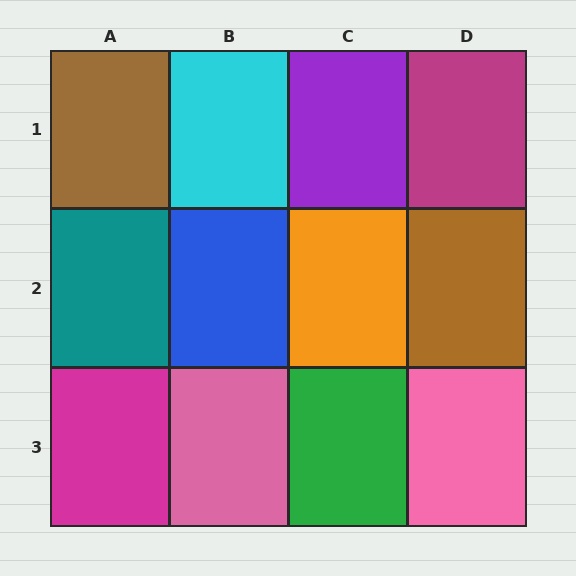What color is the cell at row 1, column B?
Cyan.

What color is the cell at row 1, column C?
Purple.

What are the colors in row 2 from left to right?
Teal, blue, orange, brown.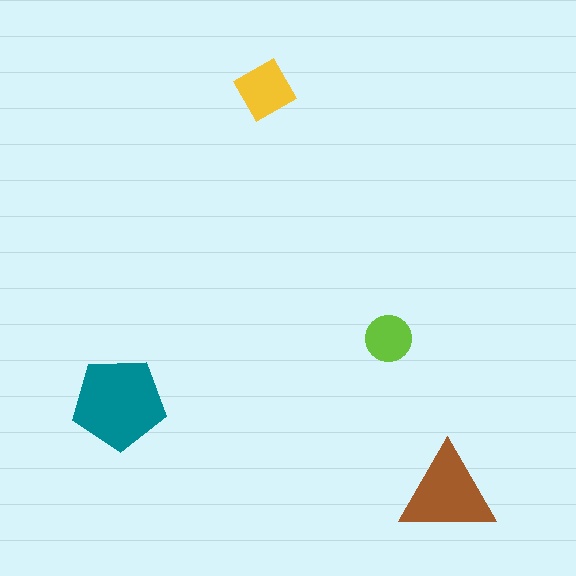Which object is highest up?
The yellow diamond is topmost.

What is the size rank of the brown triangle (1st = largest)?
2nd.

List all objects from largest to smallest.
The teal pentagon, the brown triangle, the yellow diamond, the lime circle.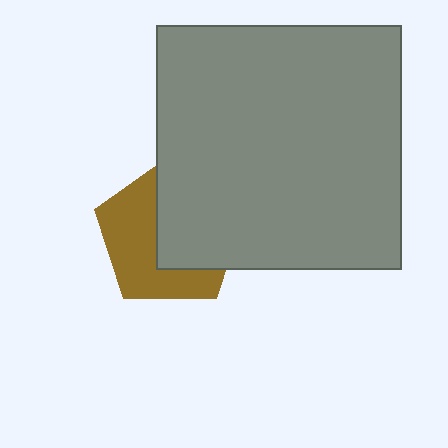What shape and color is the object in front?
The object in front is a gray square.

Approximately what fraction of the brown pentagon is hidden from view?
Roughly 50% of the brown pentagon is hidden behind the gray square.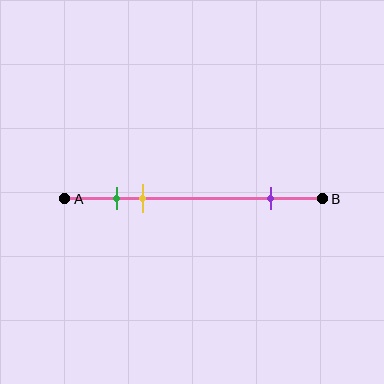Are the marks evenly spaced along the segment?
No, the marks are not evenly spaced.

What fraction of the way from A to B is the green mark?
The green mark is approximately 20% (0.2) of the way from A to B.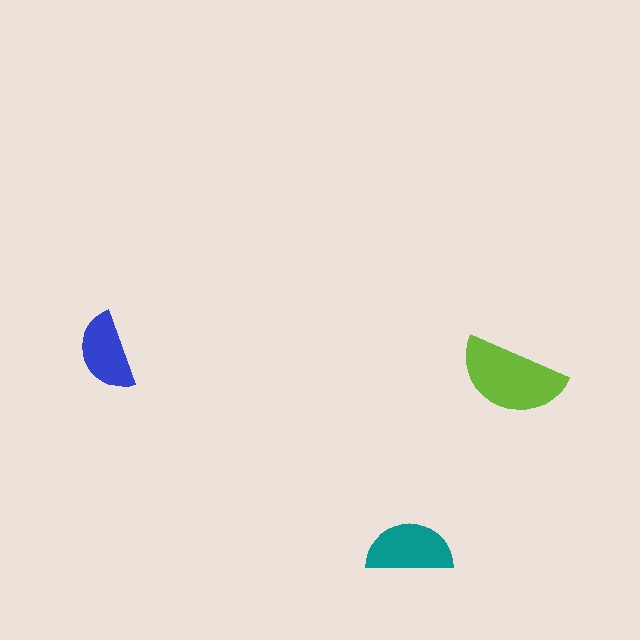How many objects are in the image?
There are 3 objects in the image.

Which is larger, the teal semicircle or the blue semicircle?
The teal one.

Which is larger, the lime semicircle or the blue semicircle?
The lime one.